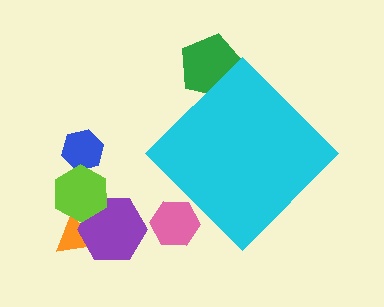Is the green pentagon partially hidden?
Yes, the green pentagon is partially hidden behind the cyan diamond.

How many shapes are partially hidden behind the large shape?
2 shapes are partially hidden.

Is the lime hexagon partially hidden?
No, the lime hexagon is fully visible.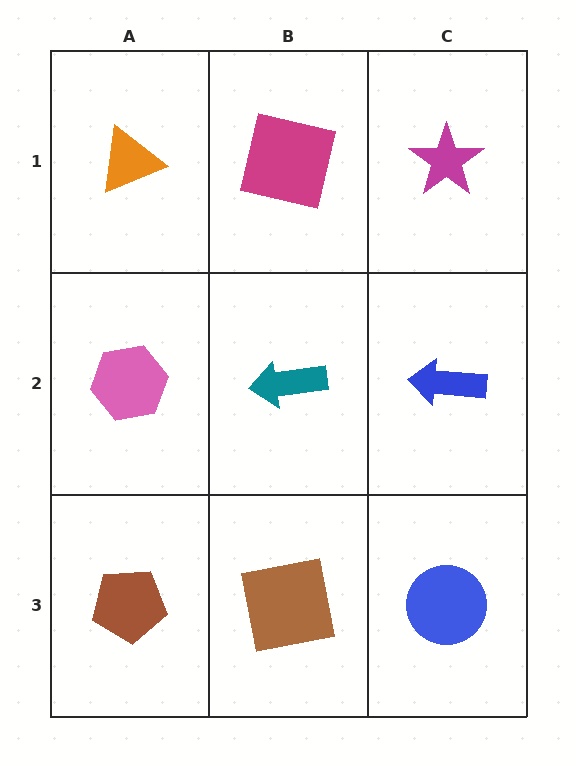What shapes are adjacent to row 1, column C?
A blue arrow (row 2, column C), a magenta square (row 1, column B).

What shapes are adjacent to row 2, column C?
A magenta star (row 1, column C), a blue circle (row 3, column C), a teal arrow (row 2, column B).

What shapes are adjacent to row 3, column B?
A teal arrow (row 2, column B), a brown pentagon (row 3, column A), a blue circle (row 3, column C).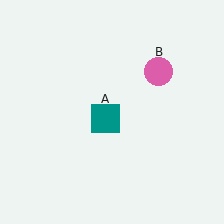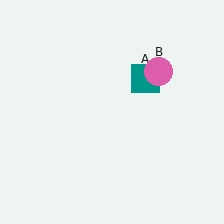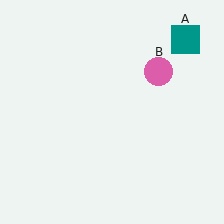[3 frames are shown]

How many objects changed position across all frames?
1 object changed position: teal square (object A).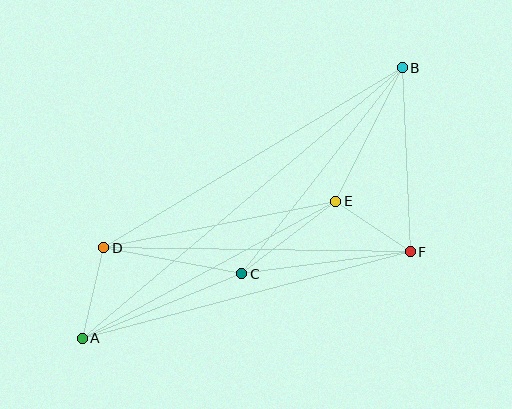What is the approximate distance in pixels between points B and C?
The distance between B and C is approximately 262 pixels.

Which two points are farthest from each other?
Points A and B are farthest from each other.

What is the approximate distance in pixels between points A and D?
The distance between A and D is approximately 93 pixels.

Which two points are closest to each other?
Points E and F are closest to each other.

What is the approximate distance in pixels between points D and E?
The distance between D and E is approximately 236 pixels.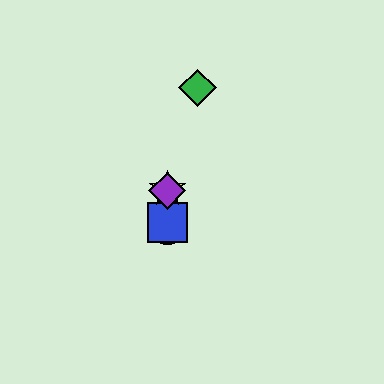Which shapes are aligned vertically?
The red circle, the blue square, the yellow star, the purple diamond are aligned vertically.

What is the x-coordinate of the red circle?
The red circle is at x≈167.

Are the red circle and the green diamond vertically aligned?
No, the red circle is at x≈167 and the green diamond is at x≈197.